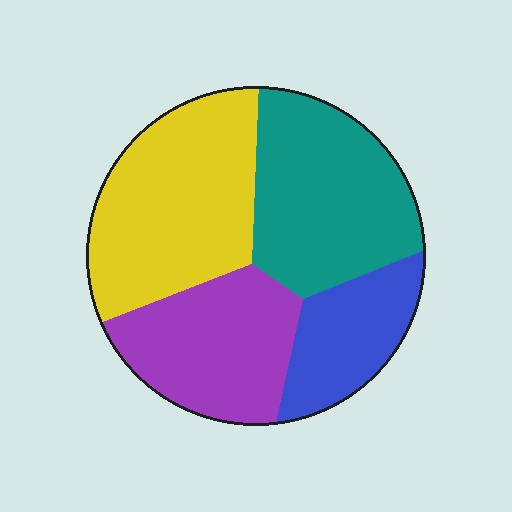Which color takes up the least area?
Blue, at roughly 15%.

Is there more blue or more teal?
Teal.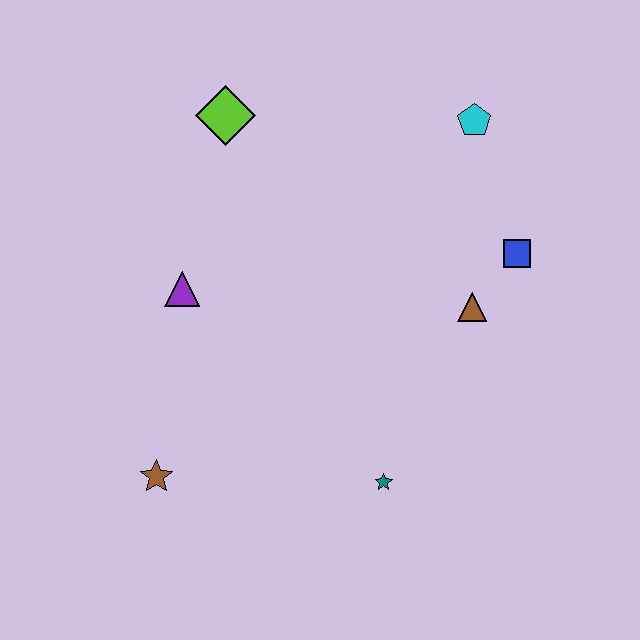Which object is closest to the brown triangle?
The blue square is closest to the brown triangle.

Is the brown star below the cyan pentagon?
Yes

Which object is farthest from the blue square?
The brown star is farthest from the blue square.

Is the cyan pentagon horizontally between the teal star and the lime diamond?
No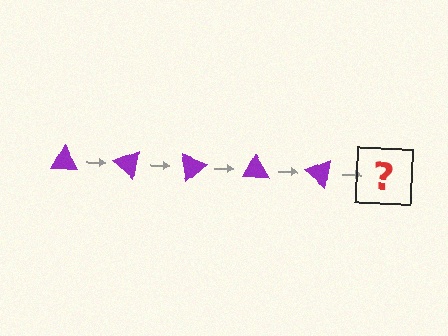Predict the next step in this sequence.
The next step is a purple triangle rotated 200 degrees.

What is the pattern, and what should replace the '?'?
The pattern is that the triangle rotates 40 degrees each step. The '?' should be a purple triangle rotated 200 degrees.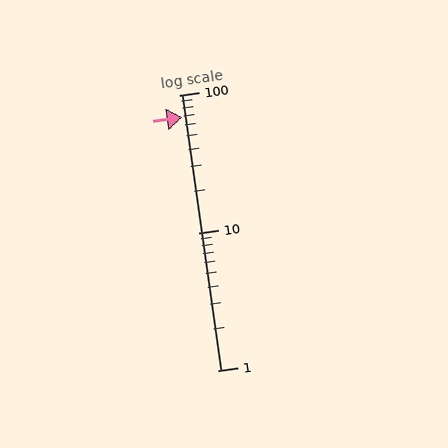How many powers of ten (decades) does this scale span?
The scale spans 2 decades, from 1 to 100.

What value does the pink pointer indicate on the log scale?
The pointer indicates approximately 69.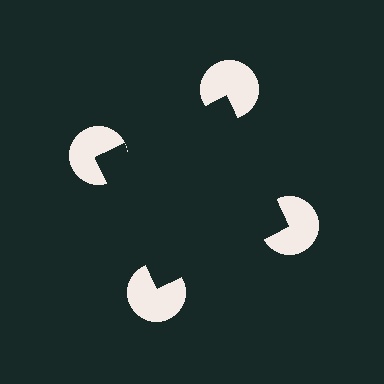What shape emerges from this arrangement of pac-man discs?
An illusory square — its edges are inferred from the aligned wedge cuts in the pac-man discs, not physically drawn.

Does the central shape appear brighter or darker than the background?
It typically appears slightly darker than the background, even though no actual brightness change is drawn.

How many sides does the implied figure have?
4 sides.